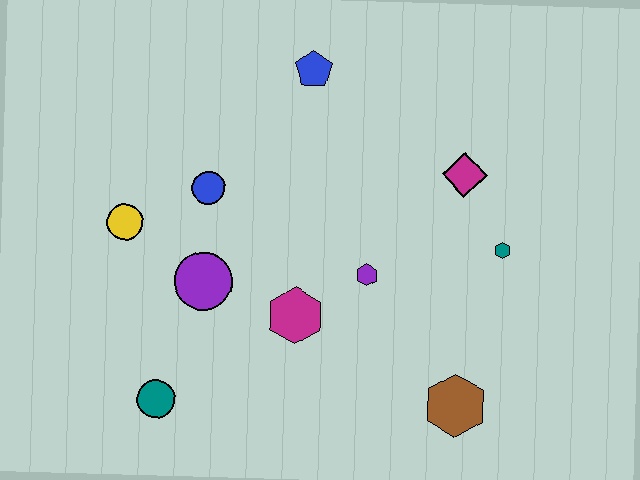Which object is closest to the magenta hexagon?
The purple hexagon is closest to the magenta hexagon.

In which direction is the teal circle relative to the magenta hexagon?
The teal circle is to the left of the magenta hexagon.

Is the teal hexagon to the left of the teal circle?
No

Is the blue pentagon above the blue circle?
Yes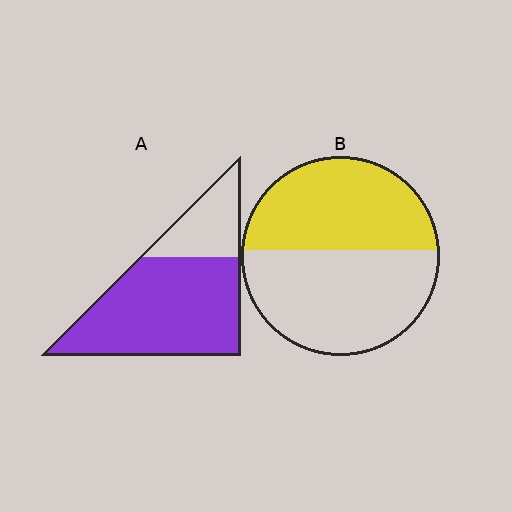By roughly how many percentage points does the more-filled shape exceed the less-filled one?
By roughly 30 percentage points (A over B).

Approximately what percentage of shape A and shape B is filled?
A is approximately 75% and B is approximately 45%.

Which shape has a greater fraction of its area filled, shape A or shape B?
Shape A.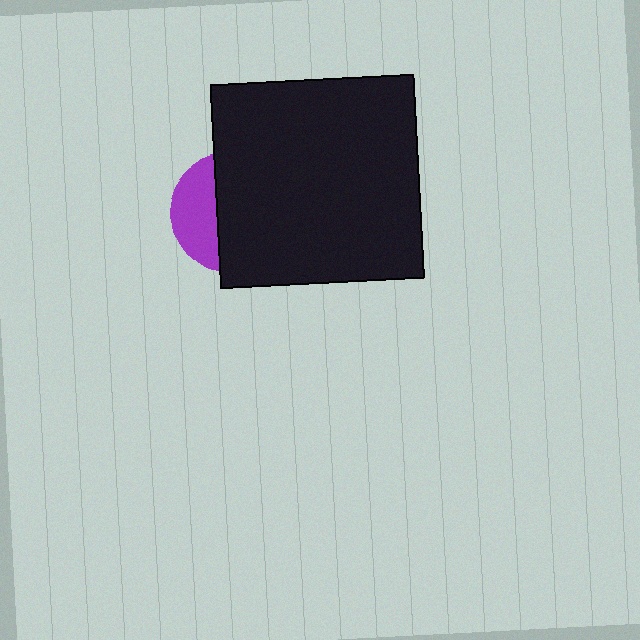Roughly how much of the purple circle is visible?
A small part of it is visible (roughly 34%).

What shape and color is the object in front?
The object in front is a black square.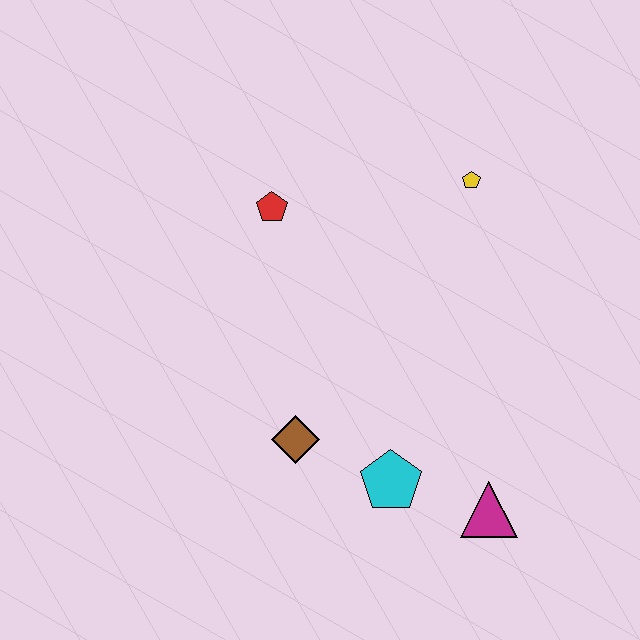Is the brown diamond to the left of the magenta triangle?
Yes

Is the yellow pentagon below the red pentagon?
No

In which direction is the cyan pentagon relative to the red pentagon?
The cyan pentagon is below the red pentagon.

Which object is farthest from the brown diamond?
The yellow pentagon is farthest from the brown diamond.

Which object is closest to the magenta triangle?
The cyan pentagon is closest to the magenta triangle.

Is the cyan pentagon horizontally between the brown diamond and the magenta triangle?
Yes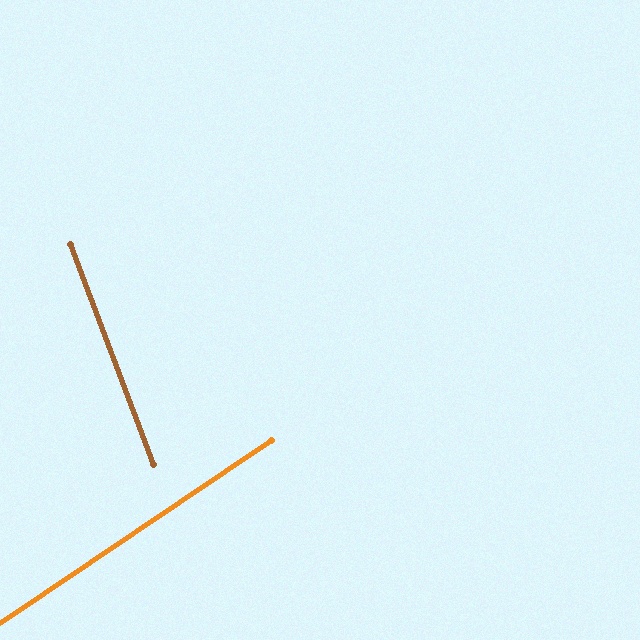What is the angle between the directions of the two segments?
Approximately 77 degrees.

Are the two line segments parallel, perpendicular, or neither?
Neither parallel nor perpendicular — they differ by about 77°.